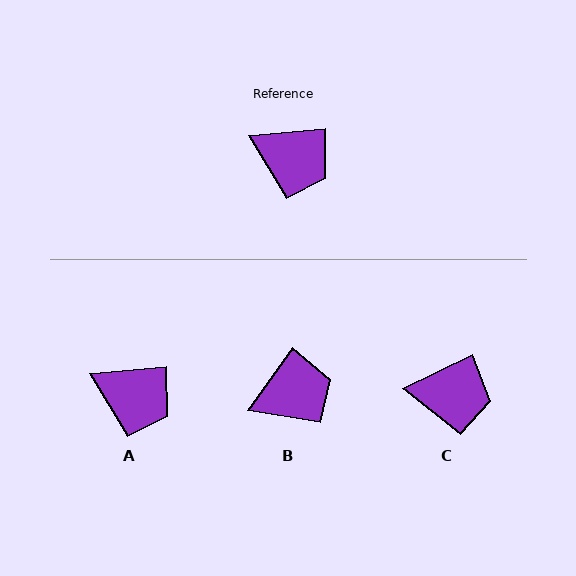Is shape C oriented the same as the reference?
No, it is off by about 21 degrees.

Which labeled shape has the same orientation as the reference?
A.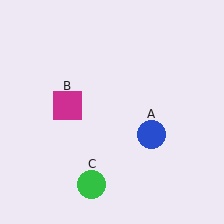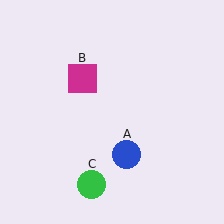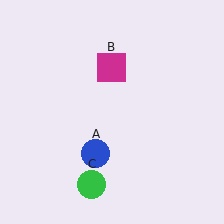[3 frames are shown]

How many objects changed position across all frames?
2 objects changed position: blue circle (object A), magenta square (object B).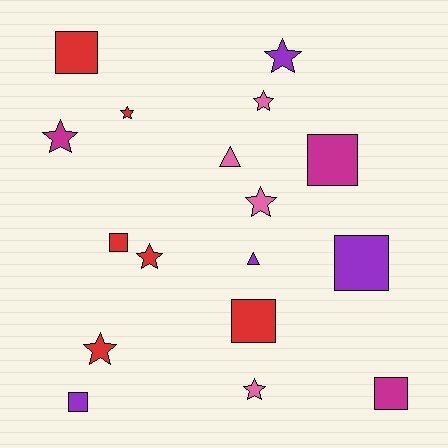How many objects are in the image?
There are 17 objects.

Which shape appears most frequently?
Star, with 8 objects.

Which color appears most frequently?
Red, with 6 objects.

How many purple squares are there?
There are 2 purple squares.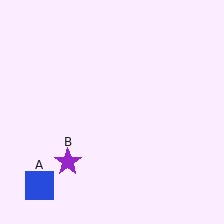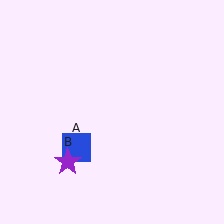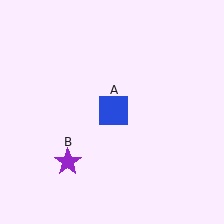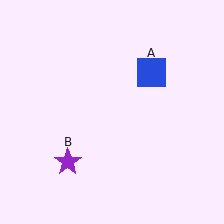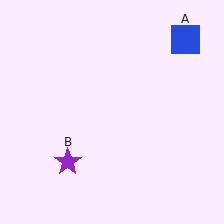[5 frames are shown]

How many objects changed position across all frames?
1 object changed position: blue square (object A).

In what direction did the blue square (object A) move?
The blue square (object A) moved up and to the right.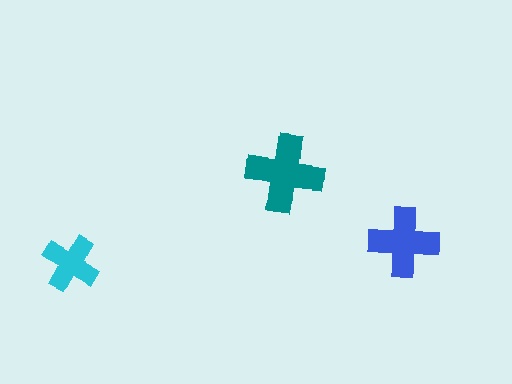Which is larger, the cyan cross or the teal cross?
The teal one.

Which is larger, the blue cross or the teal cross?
The teal one.